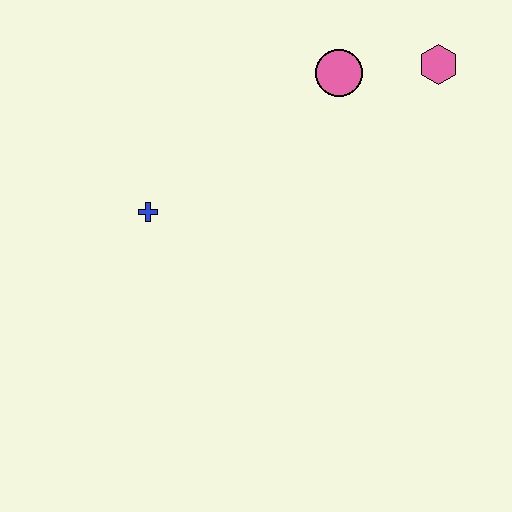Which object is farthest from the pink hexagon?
The blue cross is farthest from the pink hexagon.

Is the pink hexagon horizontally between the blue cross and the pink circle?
No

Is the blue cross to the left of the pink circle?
Yes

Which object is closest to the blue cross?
The pink circle is closest to the blue cross.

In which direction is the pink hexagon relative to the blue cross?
The pink hexagon is to the right of the blue cross.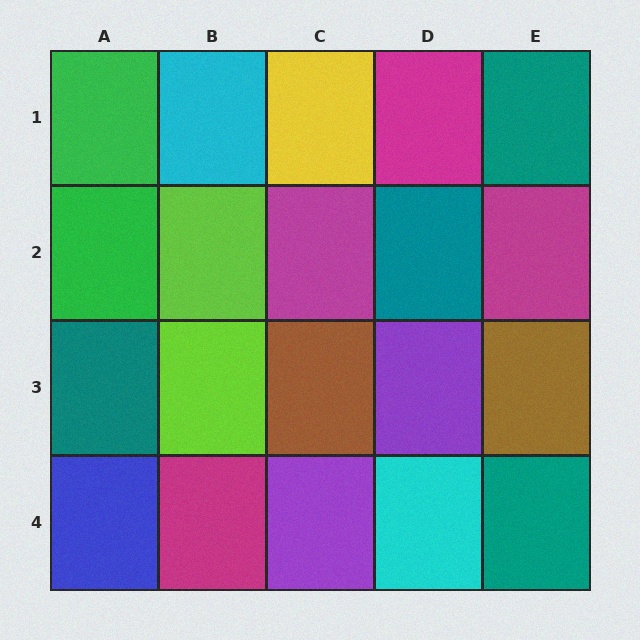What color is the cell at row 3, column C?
Brown.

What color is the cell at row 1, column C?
Yellow.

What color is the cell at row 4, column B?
Magenta.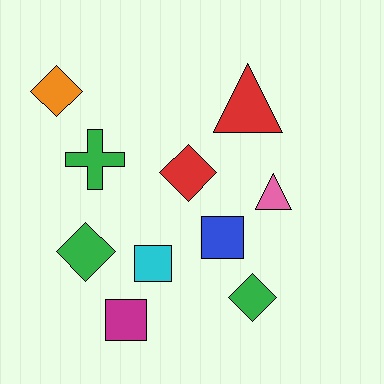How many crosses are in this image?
There is 1 cross.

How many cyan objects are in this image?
There is 1 cyan object.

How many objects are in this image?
There are 10 objects.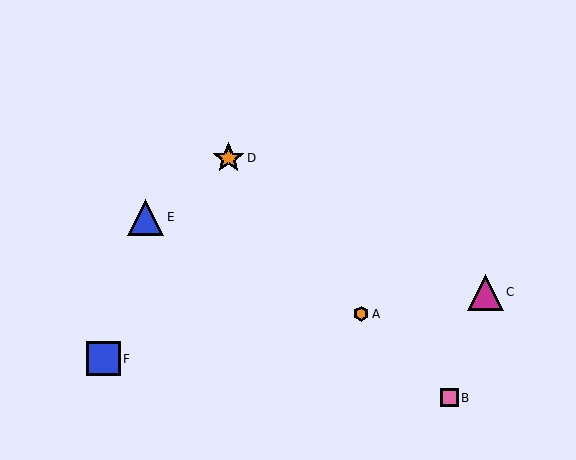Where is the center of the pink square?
The center of the pink square is at (449, 398).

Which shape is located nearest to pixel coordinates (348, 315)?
The orange hexagon (labeled A) at (361, 314) is nearest to that location.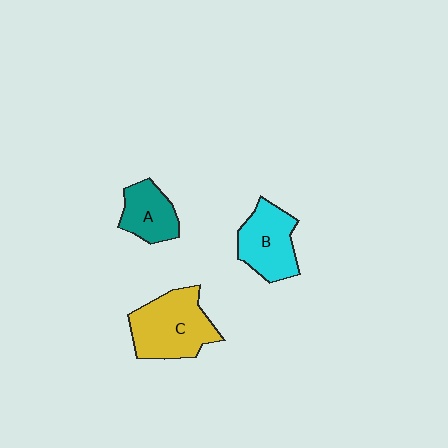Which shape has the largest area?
Shape C (yellow).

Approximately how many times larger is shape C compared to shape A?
Approximately 1.7 times.